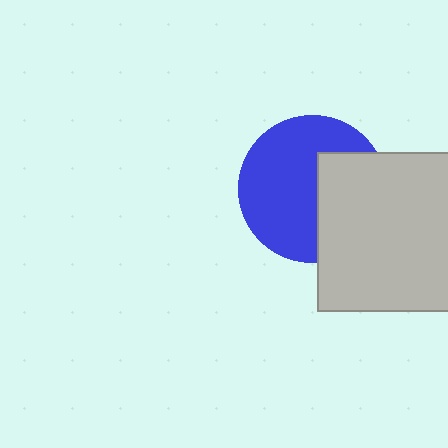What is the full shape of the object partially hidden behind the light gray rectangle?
The partially hidden object is a blue circle.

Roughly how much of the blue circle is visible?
About half of it is visible (roughly 63%).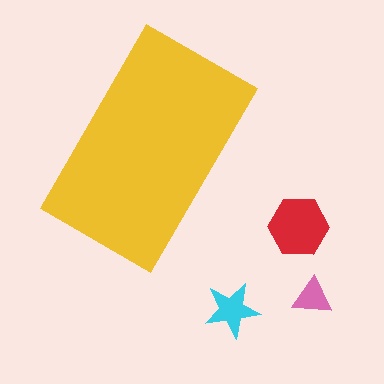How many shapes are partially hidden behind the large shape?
0 shapes are partially hidden.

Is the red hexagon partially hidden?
No, the red hexagon is fully visible.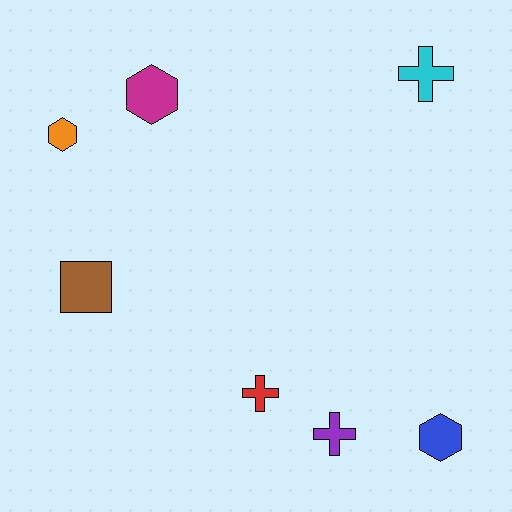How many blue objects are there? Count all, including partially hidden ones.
There is 1 blue object.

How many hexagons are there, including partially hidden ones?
There are 3 hexagons.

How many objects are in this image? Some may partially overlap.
There are 7 objects.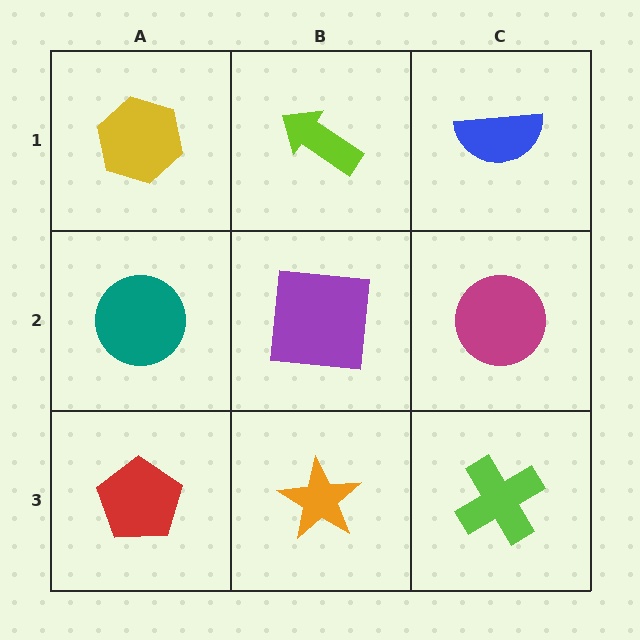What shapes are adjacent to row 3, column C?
A magenta circle (row 2, column C), an orange star (row 3, column B).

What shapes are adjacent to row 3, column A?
A teal circle (row 2, column A), an orange star (row 3, column B).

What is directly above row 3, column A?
A teal circle.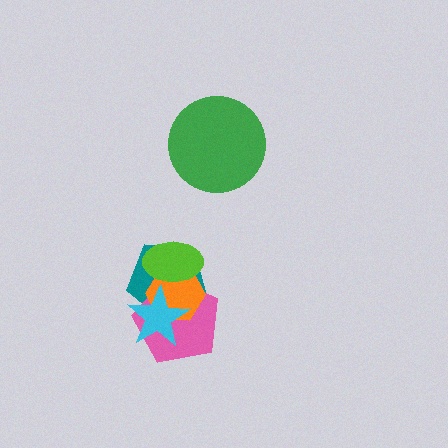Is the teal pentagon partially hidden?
Yes, it is partially covered by another shape.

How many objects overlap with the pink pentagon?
4 objects overlap with the pink pentagon.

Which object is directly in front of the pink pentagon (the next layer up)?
The orange hexagon is directly in front of the pink pentagon.